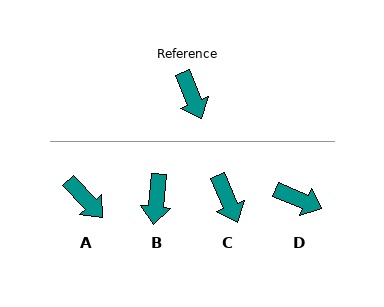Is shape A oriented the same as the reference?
No, it is off by about 21 degrees.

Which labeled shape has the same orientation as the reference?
C.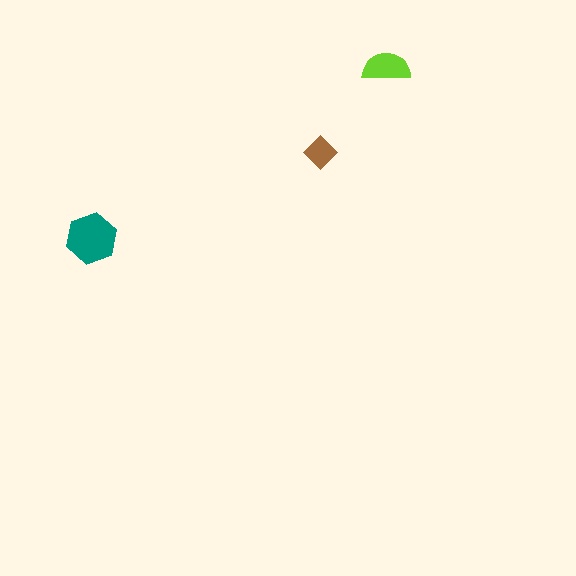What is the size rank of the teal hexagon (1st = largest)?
1st.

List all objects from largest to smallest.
The teal hexagon, the lime semicircle, the brown diamond.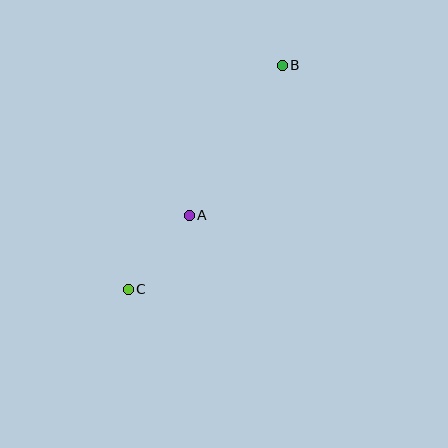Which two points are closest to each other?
Points A and C are closest to each other.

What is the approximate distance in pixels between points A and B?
The distance between A and B is approximately 177 pixels.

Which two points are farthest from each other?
Points B and C are farthest from each other.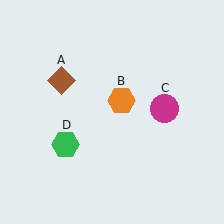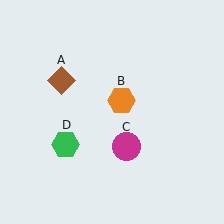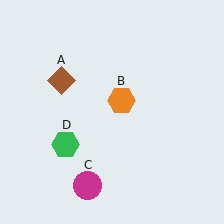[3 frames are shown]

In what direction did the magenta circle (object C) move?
The magenta circle (object C) moved down and to the left.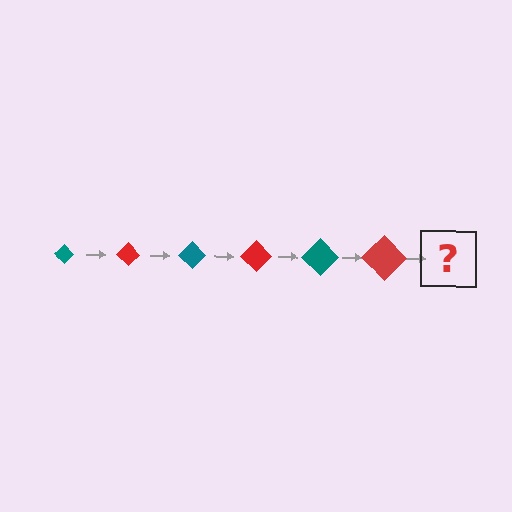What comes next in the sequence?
The next element should be a teal diamond, larger than the previous one.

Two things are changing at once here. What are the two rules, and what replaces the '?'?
The two rules are that the diamond grows larger each step and the color cycles through teal and red. The '?' should be a teal diamond, larger than the previous one.